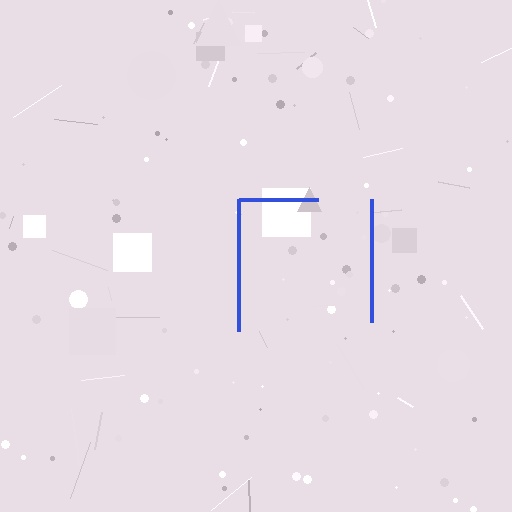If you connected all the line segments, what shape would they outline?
They would outline a square.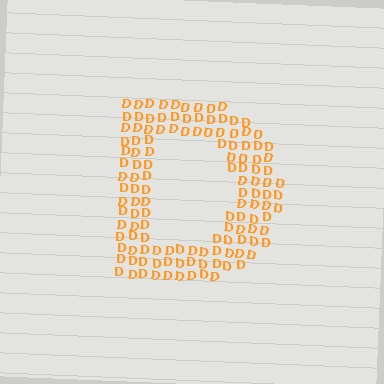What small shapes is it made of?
It is made of small letter D's.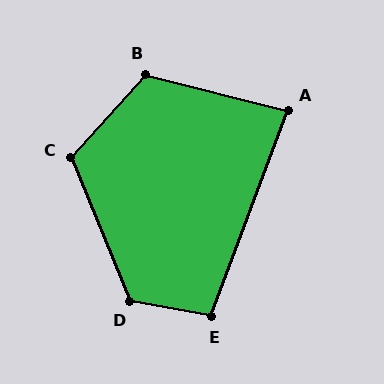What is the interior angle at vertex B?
Approximately 118 degrees (obtuse).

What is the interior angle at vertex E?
Approximately 100 degrees (obtuse).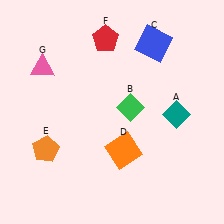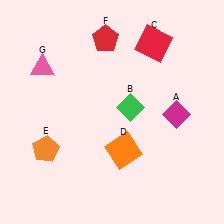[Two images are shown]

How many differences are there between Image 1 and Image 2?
There are 2 differences between the two images.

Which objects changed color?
A changed from teal to magenta. C changed from blue to red.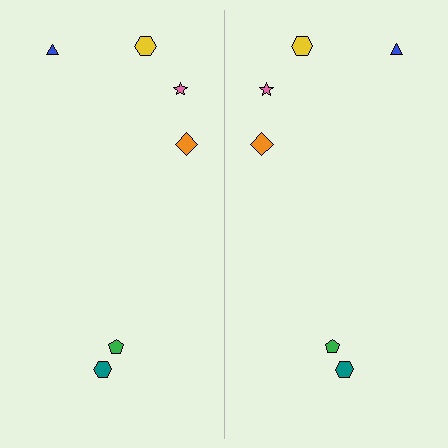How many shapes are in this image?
There are 12 shapes in this image.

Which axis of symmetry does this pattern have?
The pattern has a vertical axis of symmetry running through the center of the image.